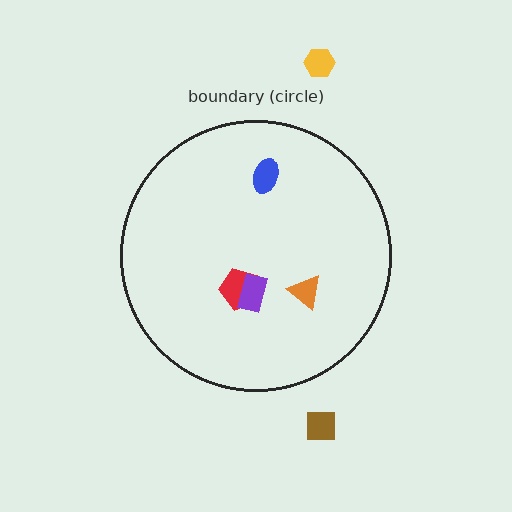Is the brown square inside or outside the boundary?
Outside.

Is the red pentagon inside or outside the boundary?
Inside.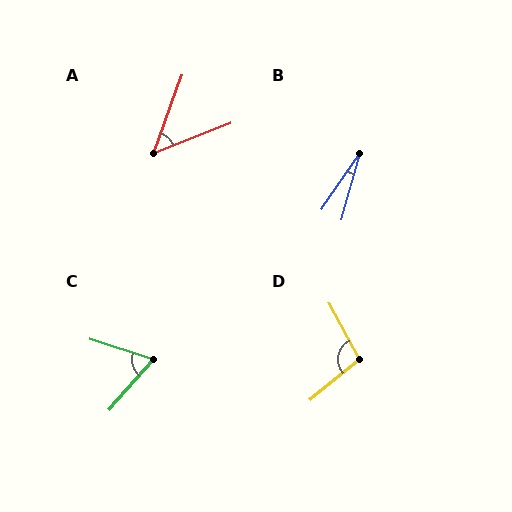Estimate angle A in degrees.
Approximately 48 degrees.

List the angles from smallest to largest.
B (19°), A (48°), C (67°), D (101°).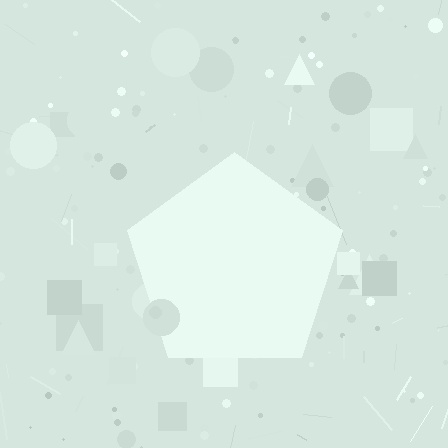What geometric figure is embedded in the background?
A pentagon is embedded in the background.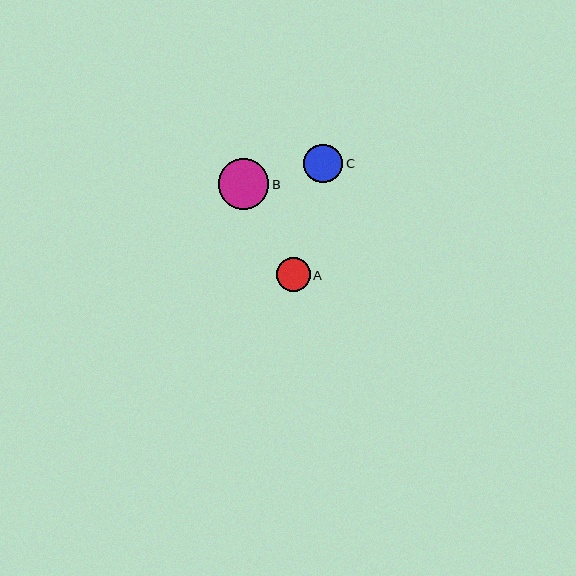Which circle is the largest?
Circle B is the largest with a size of approximately 51 pixels.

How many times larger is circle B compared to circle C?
Circle B is approximately 1.3 times the size of circle C.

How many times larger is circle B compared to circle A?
Circle B is approximately 1.5 times the size of circle A.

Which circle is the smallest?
Circle A is the smallest with a size of approximately 34 pixels.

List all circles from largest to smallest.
From largest to smallest: B, C, A.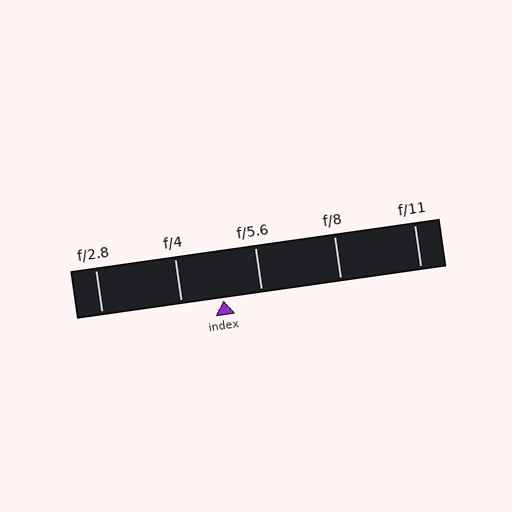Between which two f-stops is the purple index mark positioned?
The index mark is between f/4 and f/5.6.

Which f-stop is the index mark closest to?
The index mark is closest to f/5.6.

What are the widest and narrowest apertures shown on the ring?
The widest aperture shown is f/2.8 and the narrowest is f/11.